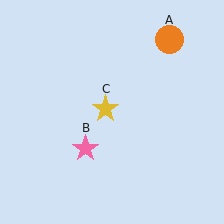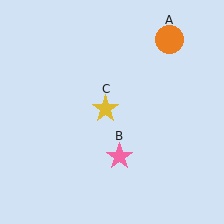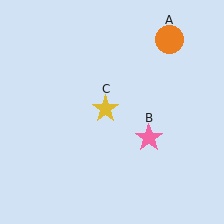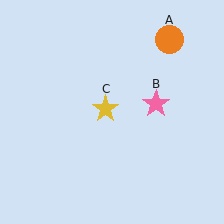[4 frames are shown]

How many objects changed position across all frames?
1 object changed position: pink star (object B).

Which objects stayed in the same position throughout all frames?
Orange circle (object A) and yellow star (object C) remained stationary.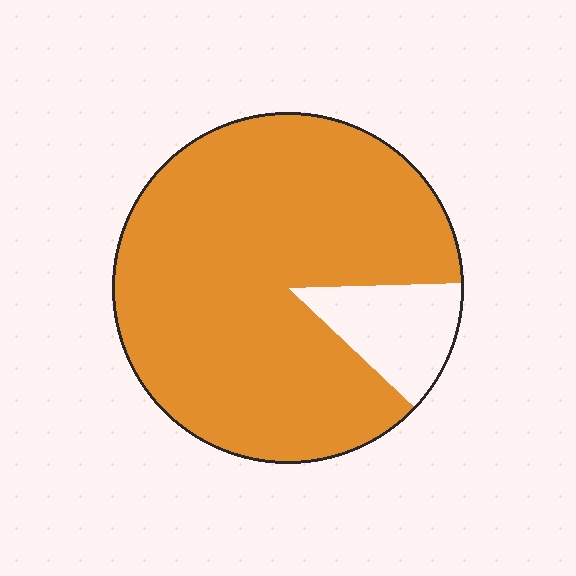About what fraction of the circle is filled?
About seven eighths (7/8).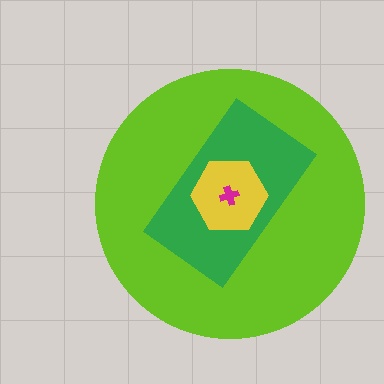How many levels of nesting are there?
4.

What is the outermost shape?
The lime circle.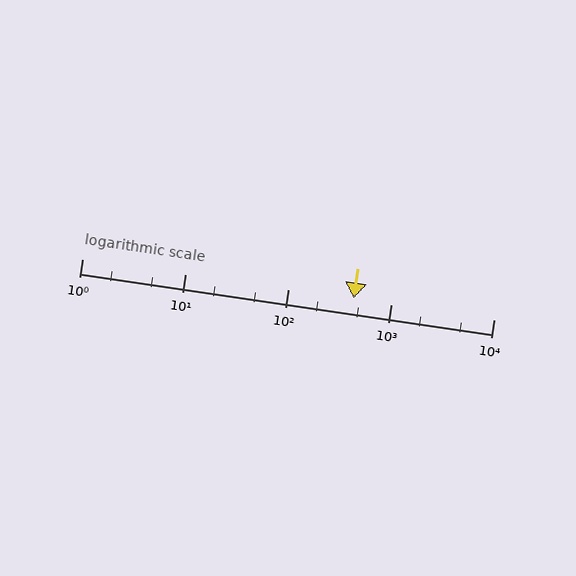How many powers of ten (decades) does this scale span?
The scale spans 4 decades, from 1 to 10000.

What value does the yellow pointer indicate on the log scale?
The pointer indicates approximately 440.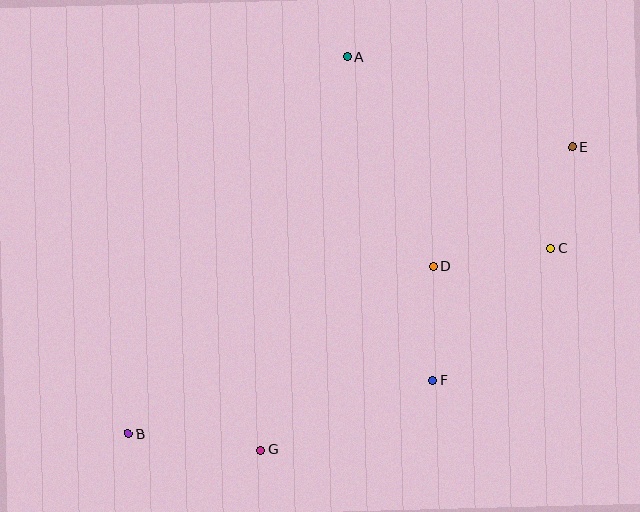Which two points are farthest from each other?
Points B and E are farthest from each other.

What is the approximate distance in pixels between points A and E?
The distance between A and E is approximately 243 pixels.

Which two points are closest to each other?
Points C and E are closest to each other.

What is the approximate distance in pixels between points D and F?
The distance between D and F is approximately 114 pixels.